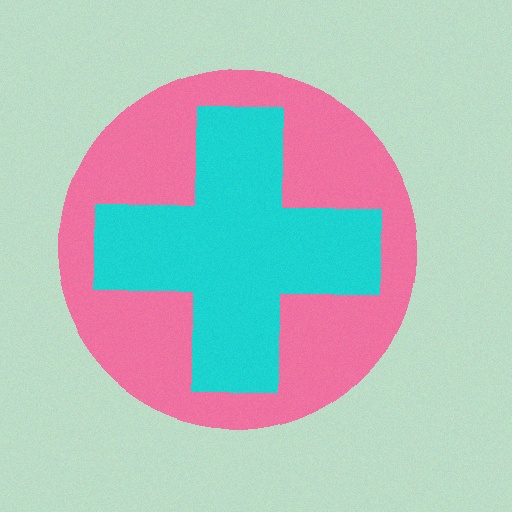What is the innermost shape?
The cyan cross.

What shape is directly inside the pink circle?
The cyan cross.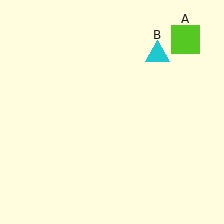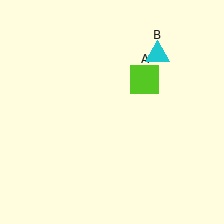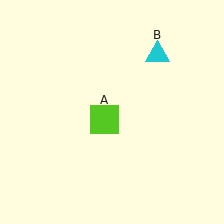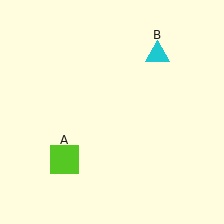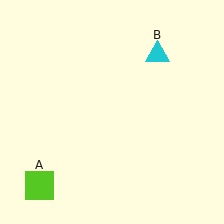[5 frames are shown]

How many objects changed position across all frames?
1 object changed position: lime square (object A).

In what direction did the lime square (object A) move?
The lime square (object A) moved down and to the left.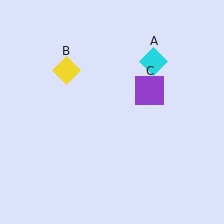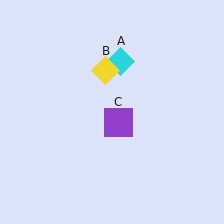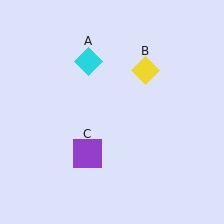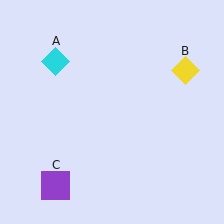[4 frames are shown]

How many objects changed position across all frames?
3 objects changed position: cyan diamond (object A), yellow diamond (object B), purple square (object C).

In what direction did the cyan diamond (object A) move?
The cyan diamond (object A) moved left.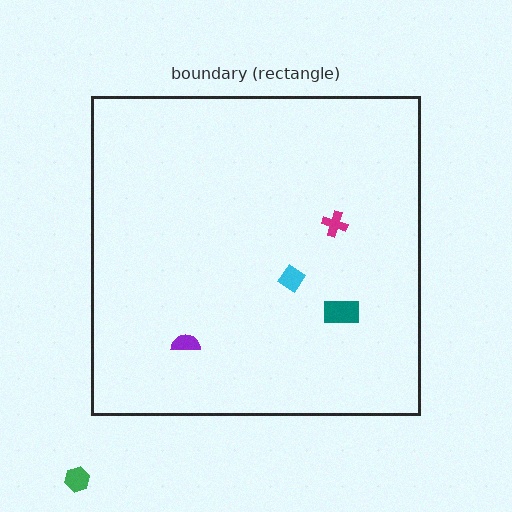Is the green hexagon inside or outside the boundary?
Outside.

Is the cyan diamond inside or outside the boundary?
Inside.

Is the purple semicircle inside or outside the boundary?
Inside.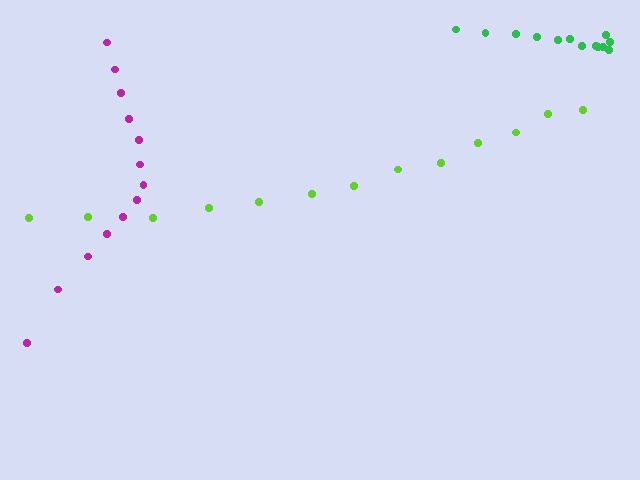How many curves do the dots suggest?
There are 3 distinct paths.